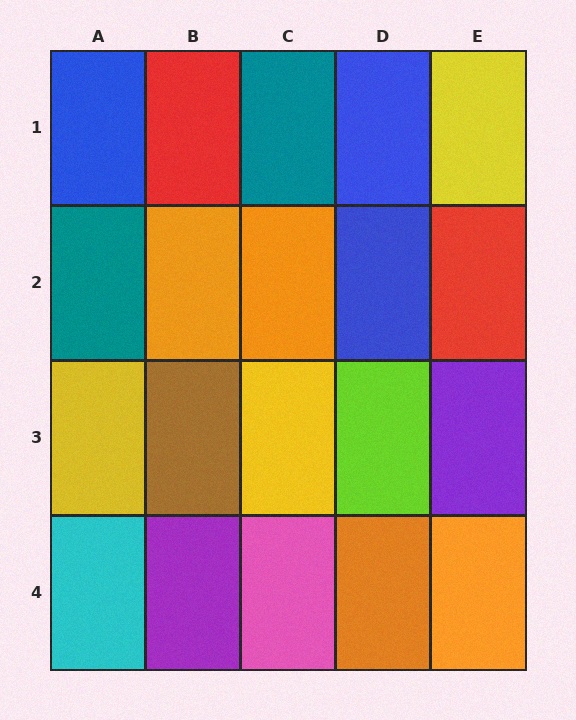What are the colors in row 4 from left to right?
Cyan, purple, pink, orange, orange.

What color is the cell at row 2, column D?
Blue.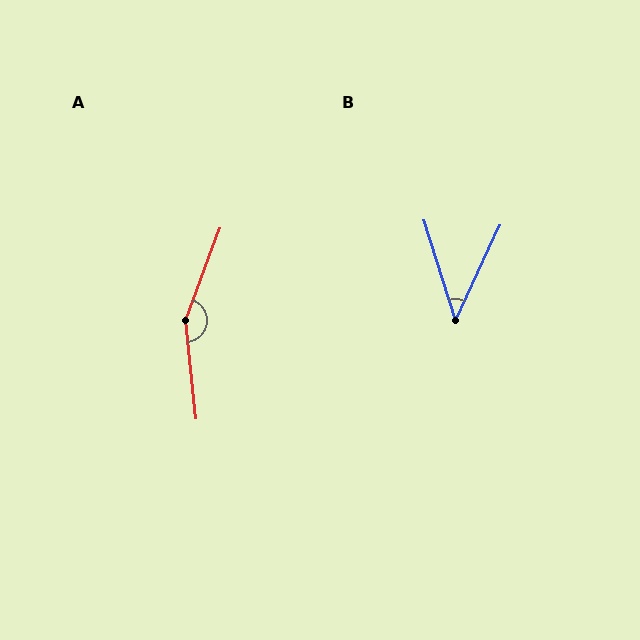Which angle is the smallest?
B, at approximately 42 degrees.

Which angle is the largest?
A, at approximately 153 degrees.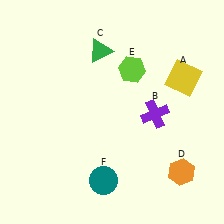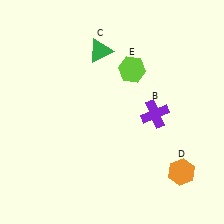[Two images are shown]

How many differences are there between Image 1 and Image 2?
There are 2 differences between the two images.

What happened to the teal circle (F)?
The teal circle (F) was removed in Image 2. It was in the bottom-left area of Image 1.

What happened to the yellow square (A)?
The yellow square (A) was removed in Image 2. It was in the top-right area of Image 1.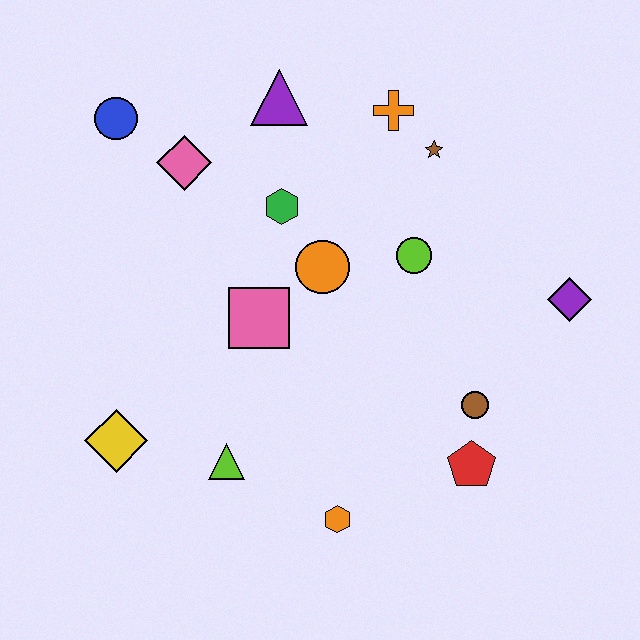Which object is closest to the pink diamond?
The blue circle is closest to the pink diamond.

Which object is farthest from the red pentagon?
The blue circle is farthest from the red pentagon.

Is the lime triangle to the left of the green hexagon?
Yes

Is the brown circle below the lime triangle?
No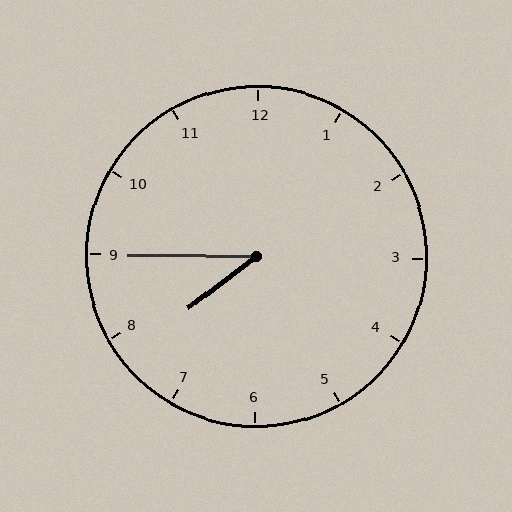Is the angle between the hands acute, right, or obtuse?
It is acute.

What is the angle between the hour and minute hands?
Approximately 38 degrees.